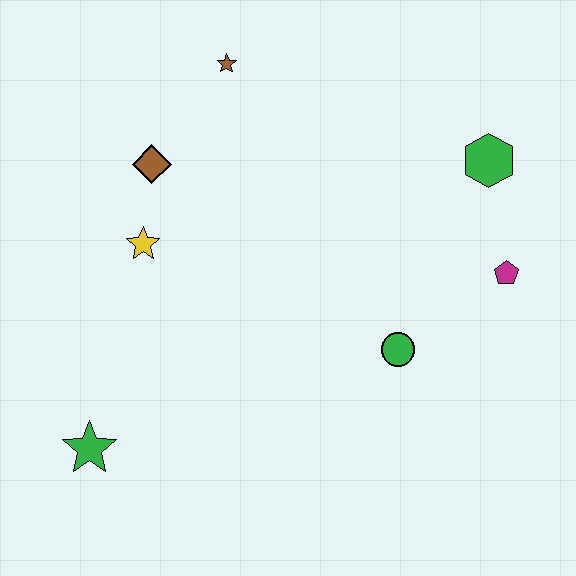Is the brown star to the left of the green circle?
Yes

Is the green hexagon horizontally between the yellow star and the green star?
No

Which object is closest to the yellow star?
The brown diamond is closest to the yellow star.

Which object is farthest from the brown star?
The green star is farthest from the brown star.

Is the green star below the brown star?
Yes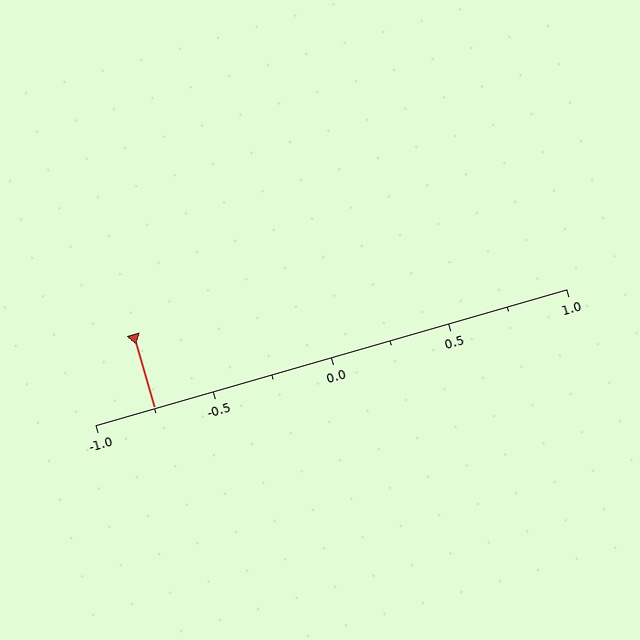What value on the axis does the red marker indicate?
The marker indicates approximately -0.75.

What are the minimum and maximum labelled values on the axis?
The axis runs from -1.0 to 1.0.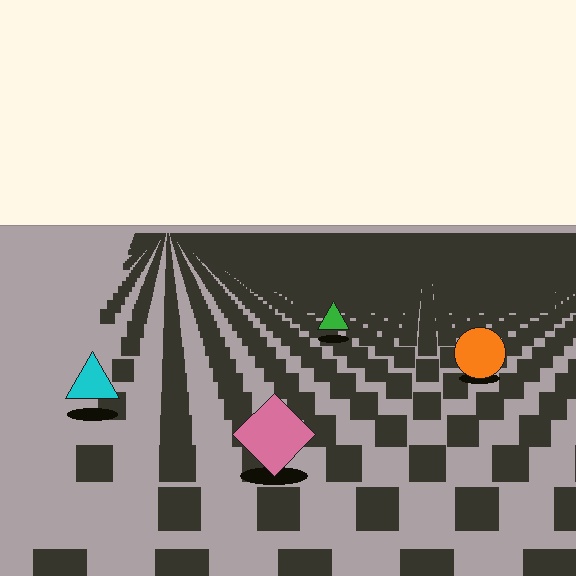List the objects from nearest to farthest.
From nearest to farthest: the pink diamond, the cyan triangle, the orange circle, the green triangle.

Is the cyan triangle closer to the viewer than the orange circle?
Yes. The cyan triangle is closer — you can tell from the texture gradient: the ground texture is coarser near it.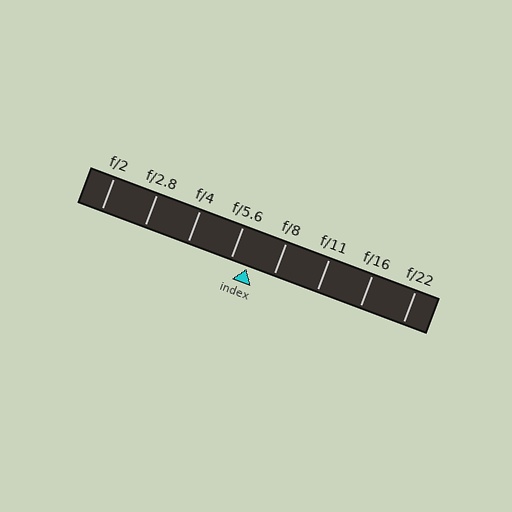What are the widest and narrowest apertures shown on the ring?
The widest aperture shown is f/2 and the narrowest is f/22.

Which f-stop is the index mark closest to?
The index mark is closest to f/5.6.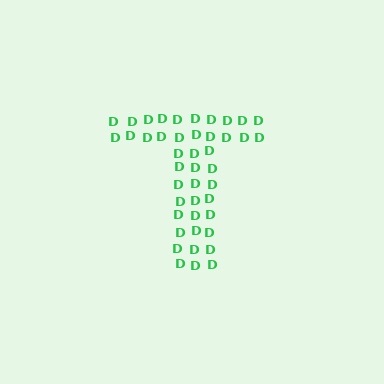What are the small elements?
The small elements are letter D's.